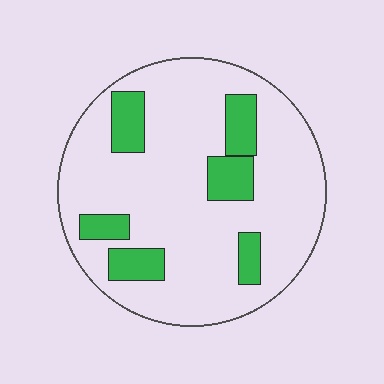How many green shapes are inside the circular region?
6.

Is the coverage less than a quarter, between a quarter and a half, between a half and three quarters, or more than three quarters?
Less than a quarter.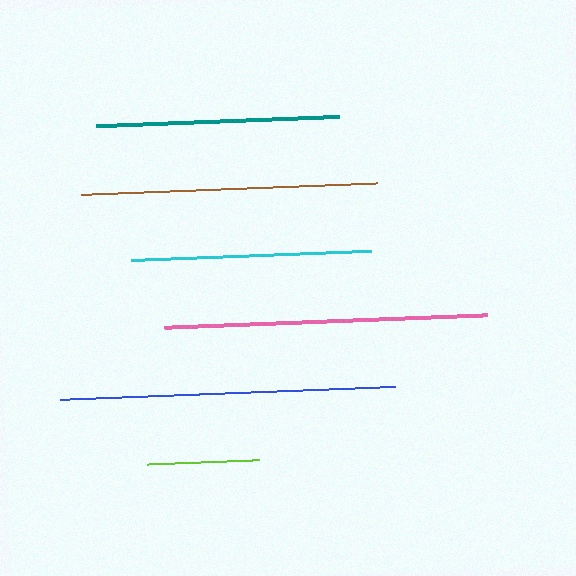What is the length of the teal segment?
The teal segment is approximately 244 pixels long.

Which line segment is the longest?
The blue line is the longest at approximately 335 pixels.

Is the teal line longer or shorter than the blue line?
The blue line is longer than the teal line.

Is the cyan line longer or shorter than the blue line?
The blue line is longer than the cyan line.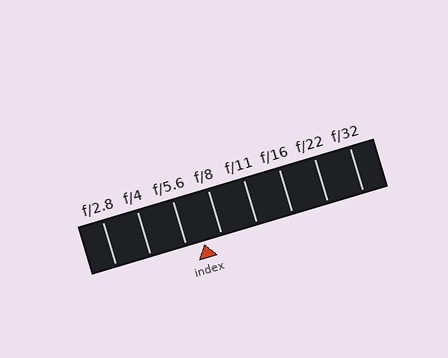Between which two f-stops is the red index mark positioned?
The index mark is between f/5.6 and f/8.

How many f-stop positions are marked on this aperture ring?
There are 8 f-stop positions marked.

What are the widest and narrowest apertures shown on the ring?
The widest aperture shown is f/2.8 and the narrowest is f/32.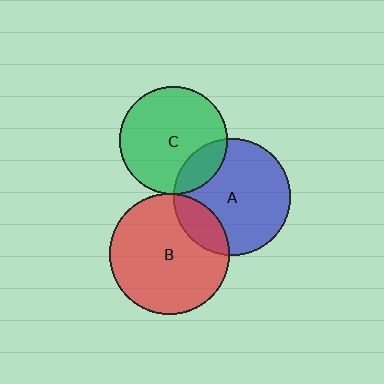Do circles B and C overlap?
Yes.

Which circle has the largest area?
Circle B (red).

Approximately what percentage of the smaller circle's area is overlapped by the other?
Approximately 5%.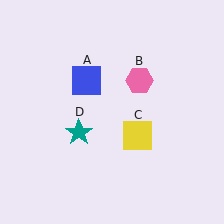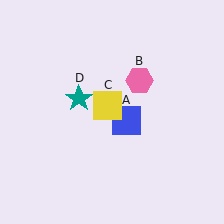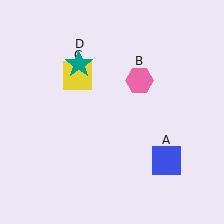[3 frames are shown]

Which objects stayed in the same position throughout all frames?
Pink hexagon (object B) remained stationary.